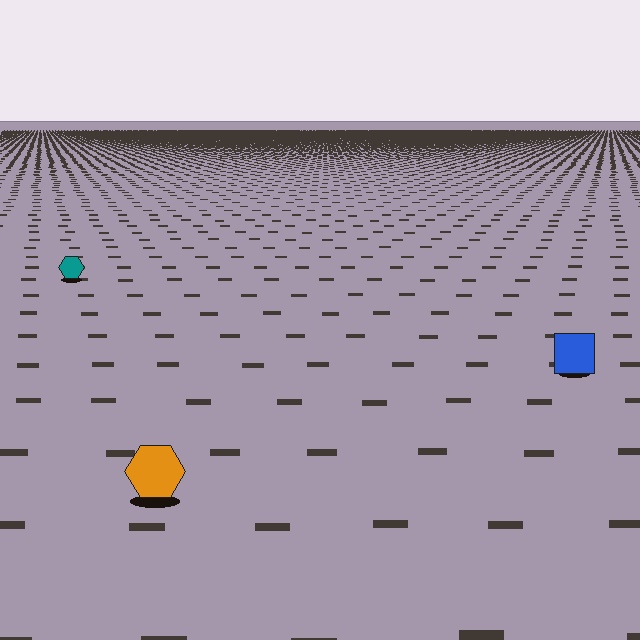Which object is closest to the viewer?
The orange hexagon is closest. The texture marks near it are larger and more spread out.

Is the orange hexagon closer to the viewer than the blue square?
Yes. The orange hexagon is closer — you can tell from the texture gradient: the ground texture is coarser near it.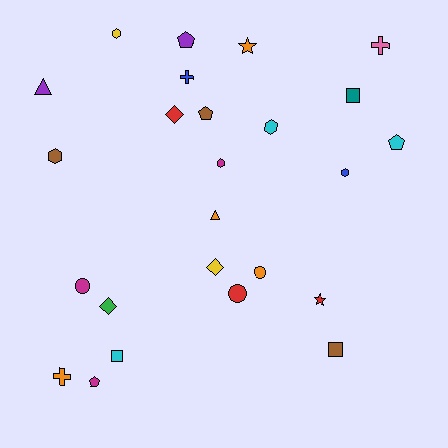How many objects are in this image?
There are 25 objects.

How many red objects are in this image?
There are 3 red objects.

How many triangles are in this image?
There are 2 triangles.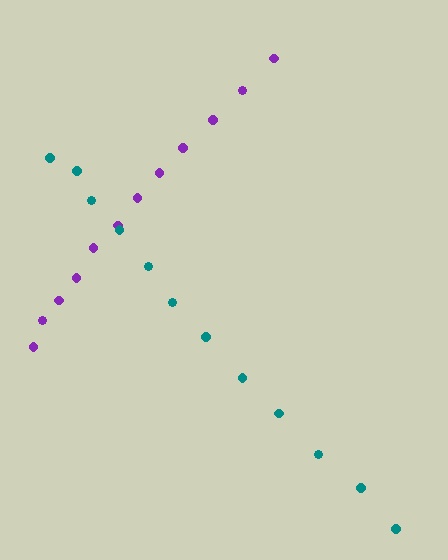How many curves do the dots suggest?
There are 2 distinct paths.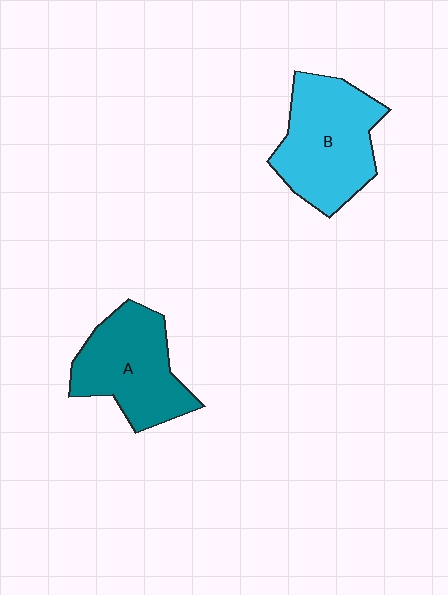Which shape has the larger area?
Shape B (cyan).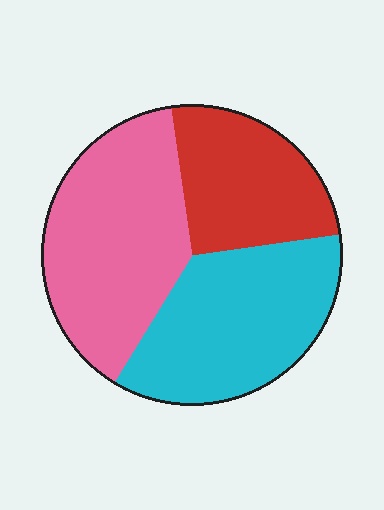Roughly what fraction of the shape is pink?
Pink covers about 40% of the shape.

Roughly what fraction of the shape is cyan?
Cyan covers 36% of the shape.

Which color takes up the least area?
Red, at roughly 25%.